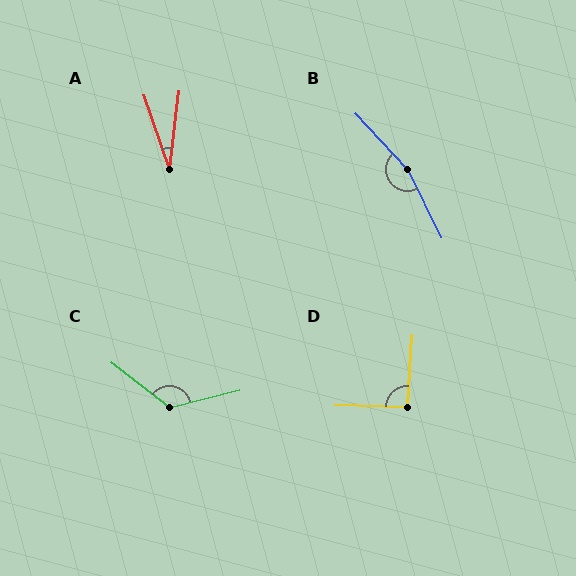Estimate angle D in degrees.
Approximately 92 degrees.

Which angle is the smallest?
A, at approximately 25 degrees.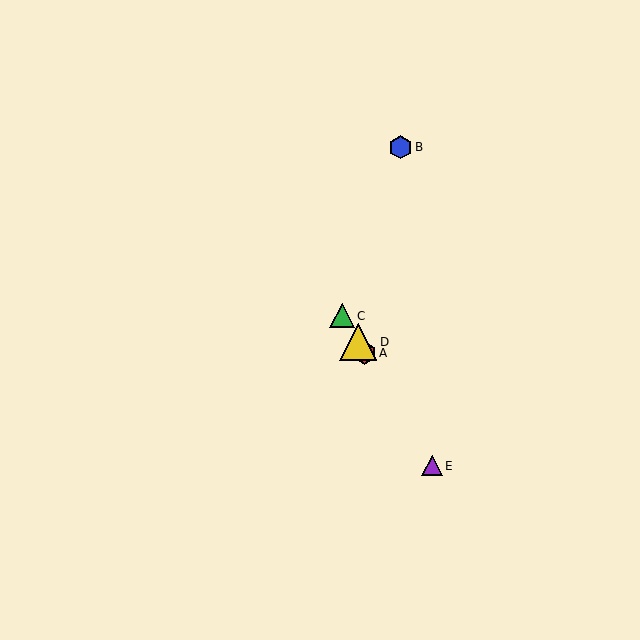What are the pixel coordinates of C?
Object C is at (342, 316).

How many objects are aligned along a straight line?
4 objects (A, C, D, E) are aligned along a straight line.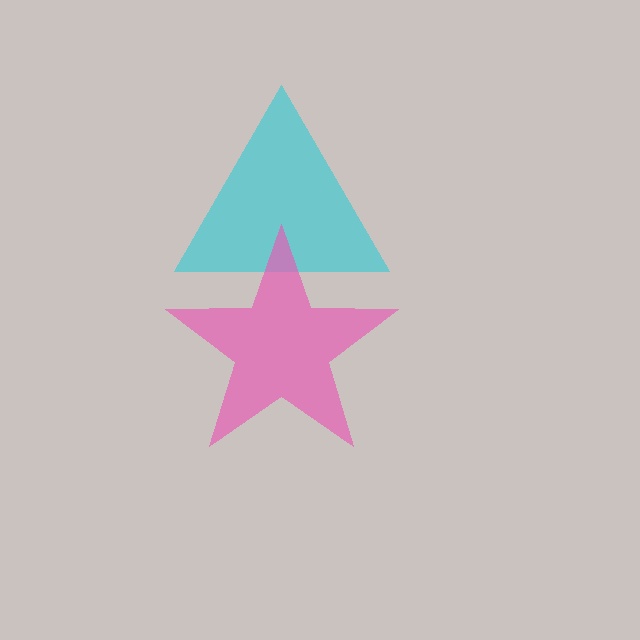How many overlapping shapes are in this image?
There are 2 overlapping shapes in the image.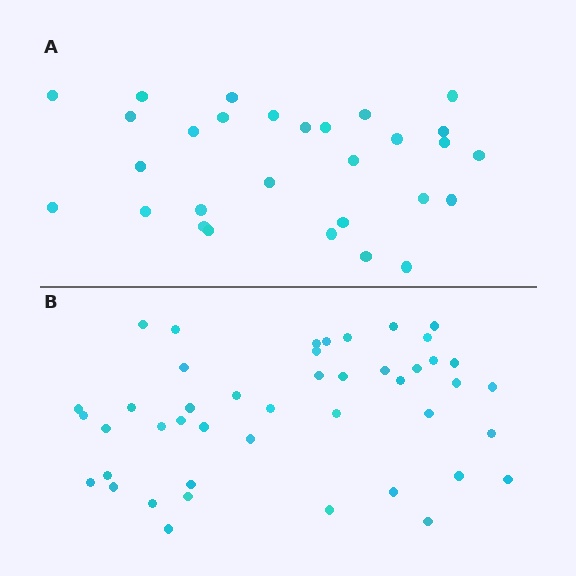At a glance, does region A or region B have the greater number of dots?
Region B (the bottom region) has more dots.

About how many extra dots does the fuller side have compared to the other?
Region B has approximately 15 more dots than region A.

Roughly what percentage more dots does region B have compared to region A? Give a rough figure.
About 55% more.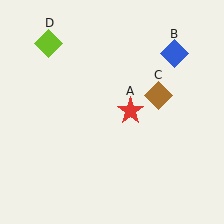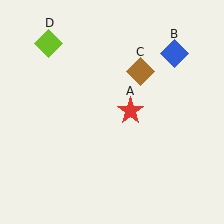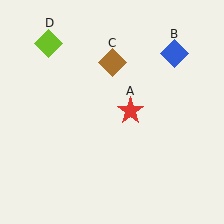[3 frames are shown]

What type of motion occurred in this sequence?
The brown diamond (object C) rotated counterclockwise around the center of the scene.